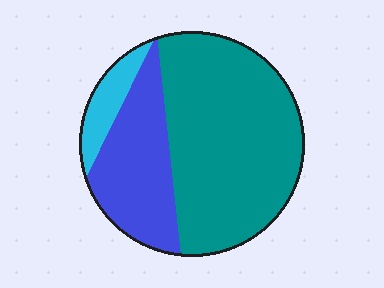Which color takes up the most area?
Teal, at roughly 65%.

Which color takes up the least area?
Cyan, at roughly 10%.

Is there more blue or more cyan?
Blue.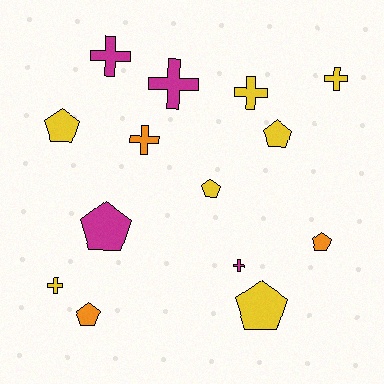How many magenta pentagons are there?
There is 1 magenta pentagon.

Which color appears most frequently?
Yellow, with 7 objects.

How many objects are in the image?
There are 14 objects.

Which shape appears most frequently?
Pentagon, with 7 objects.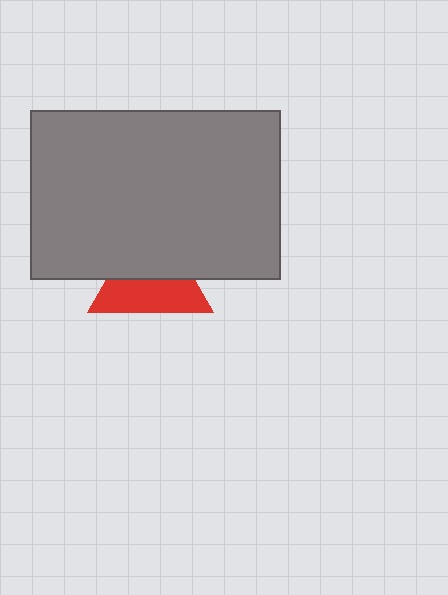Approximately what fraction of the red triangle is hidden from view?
Roughly 48% of the red triangle is hidden behind the gray rectangle.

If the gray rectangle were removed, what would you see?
You would see the complete red triangle.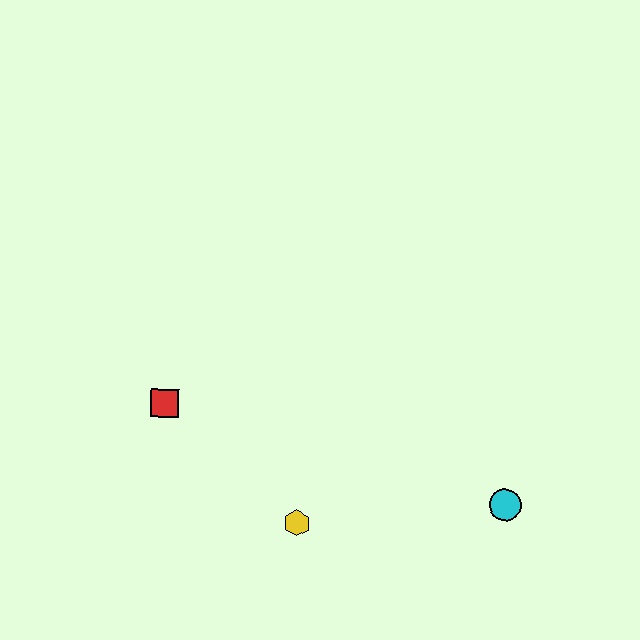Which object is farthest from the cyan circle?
The red square is farthest from the cyan circle.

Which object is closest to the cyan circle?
The yellow hexagon is closest to the cyan circle.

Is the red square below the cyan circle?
No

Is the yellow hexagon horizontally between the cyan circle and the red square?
Yes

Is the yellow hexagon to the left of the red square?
No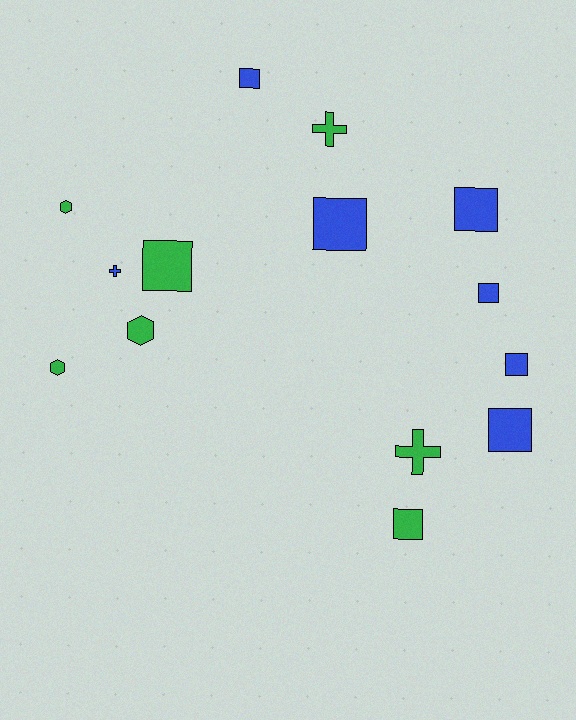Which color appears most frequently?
Green, with 7 objects.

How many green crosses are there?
There are 2 green crosses.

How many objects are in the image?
There are 14 objects.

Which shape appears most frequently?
Square, with 8 objects.